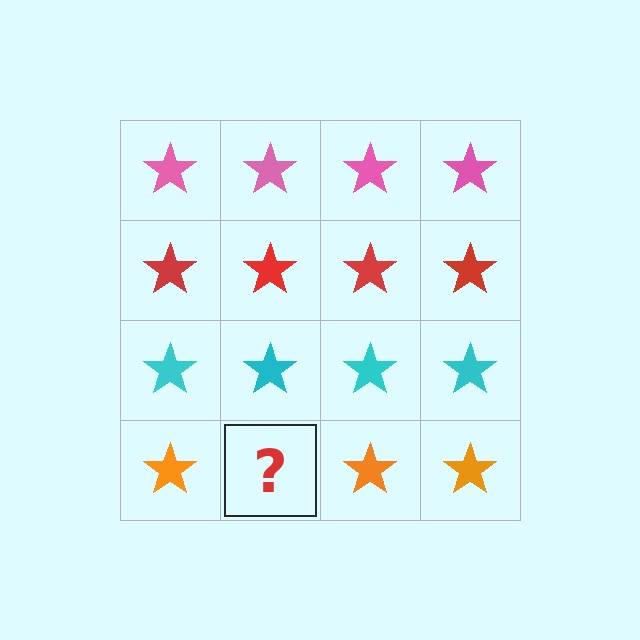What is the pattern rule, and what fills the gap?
The rule is that each row has a consistent color. The gap should be filled with an orange star.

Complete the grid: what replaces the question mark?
The question mark should be replaced with an orange star.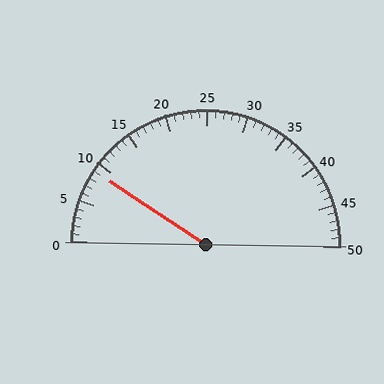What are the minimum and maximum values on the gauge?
The gauge ranges from 0 to 50.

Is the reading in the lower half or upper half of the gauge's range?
The reading is in the lower half of the range (0 to 50).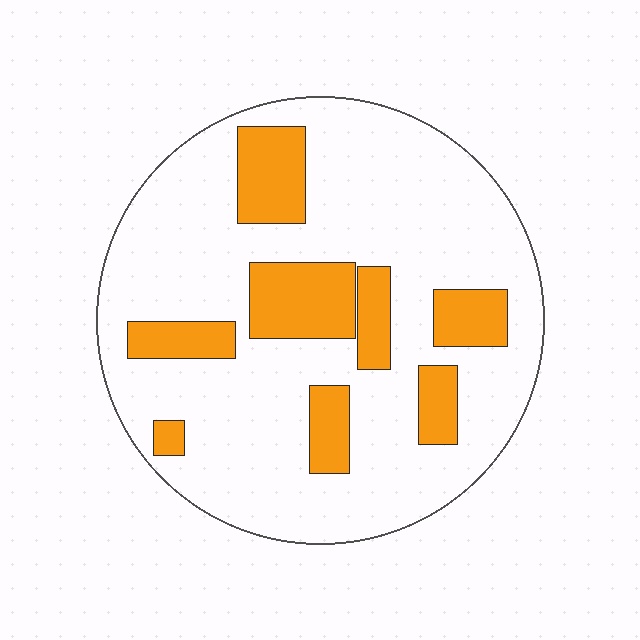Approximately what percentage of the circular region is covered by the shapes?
Approximately 20%.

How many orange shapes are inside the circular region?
8.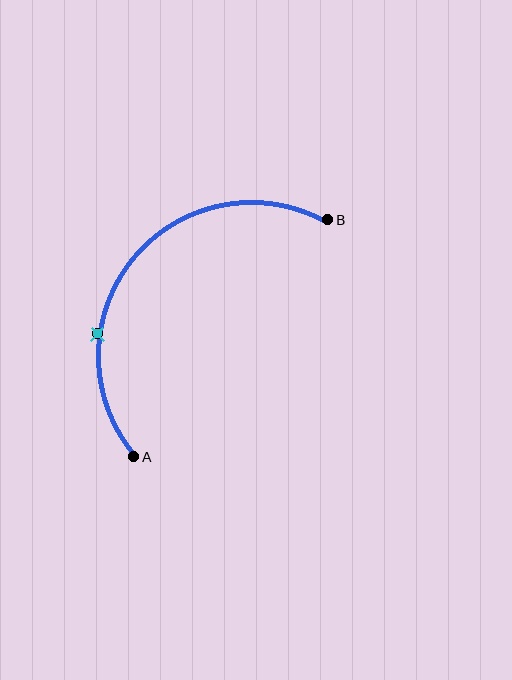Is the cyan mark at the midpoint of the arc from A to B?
No. The cyan mark lies on the arc but is closer to endpoint A. The arc midpoint would be at the point on the curve equidistant along the arc from both A and B.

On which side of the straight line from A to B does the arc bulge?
The arc bulges above and to the left of the straight line connecting A and B.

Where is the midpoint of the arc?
The arc midpoint is the point on the curve farthest from the straight line joining A and B. It sits above and to the left of that line.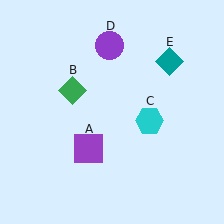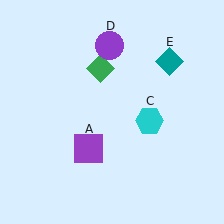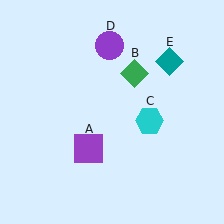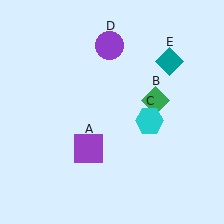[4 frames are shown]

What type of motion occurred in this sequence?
The green diamond (object B) rotated clockwise around the center of the scene.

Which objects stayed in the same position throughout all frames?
Purple square (object A) and cyan hexagon (object C) and purple circle (object D) and teal diamond (object E) remained stationary.